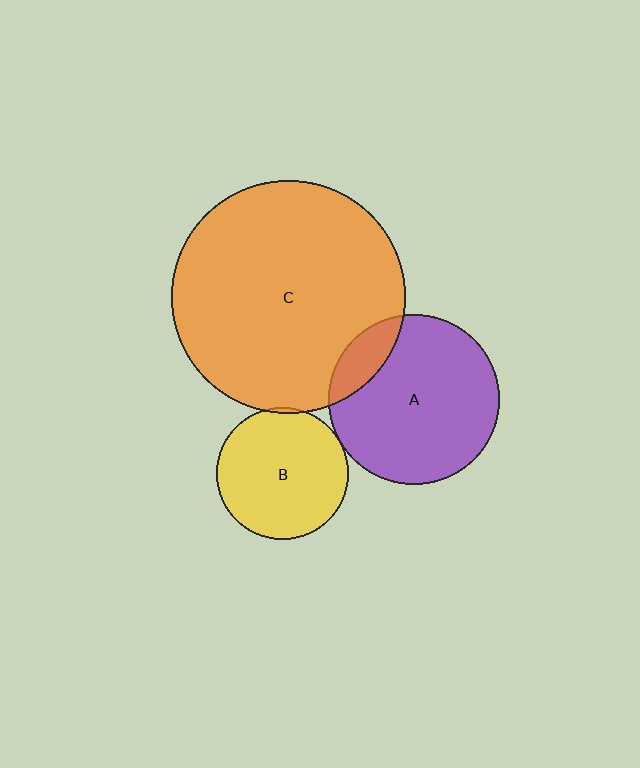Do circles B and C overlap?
Yes.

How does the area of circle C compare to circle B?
Approximately 3.1 times.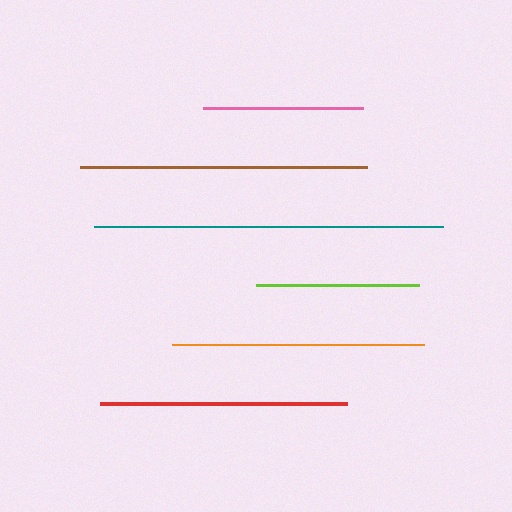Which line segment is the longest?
The teal line is the longest at approximately 349 pixels.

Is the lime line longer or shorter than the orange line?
The orange line is longer than the lime line.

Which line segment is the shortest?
The pink line is the shortest at approximately 160 pixels.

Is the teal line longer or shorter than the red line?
The teal line is longer than the red line.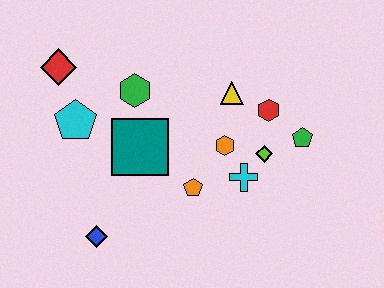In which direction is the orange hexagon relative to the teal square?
The orange hexagon is to the right of the teal square.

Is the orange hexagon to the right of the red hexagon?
No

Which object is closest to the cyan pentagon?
The red diamond is closest to the cyan pentagon.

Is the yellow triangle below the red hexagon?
No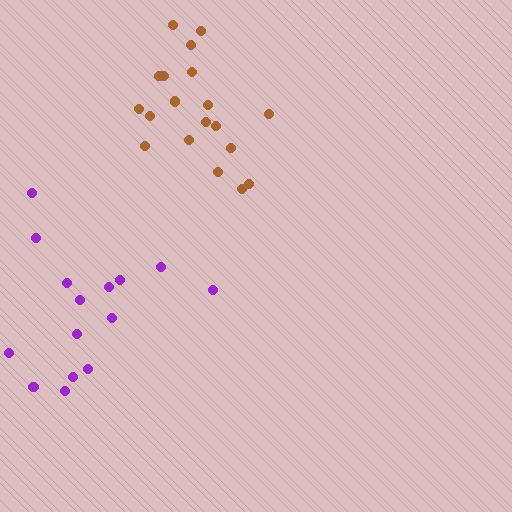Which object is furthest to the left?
The purple cluster is leftmost.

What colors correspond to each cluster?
The clusters are colored: brown, purple.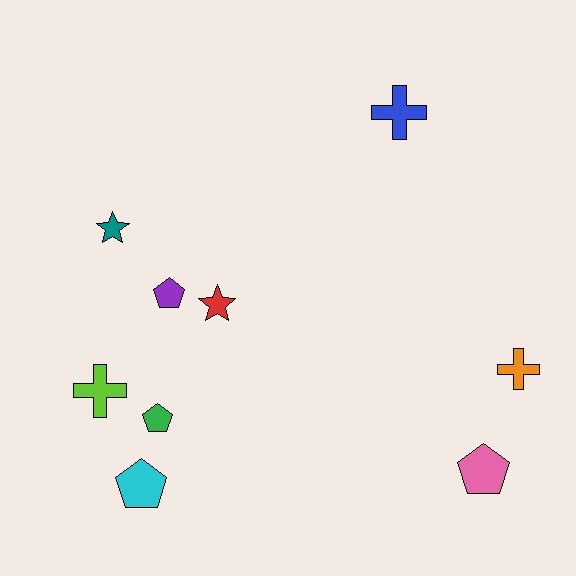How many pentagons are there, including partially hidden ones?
There are 4 pentagons.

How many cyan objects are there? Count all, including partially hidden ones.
There is 1 cyan object.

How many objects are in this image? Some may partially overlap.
There are 9 objects.